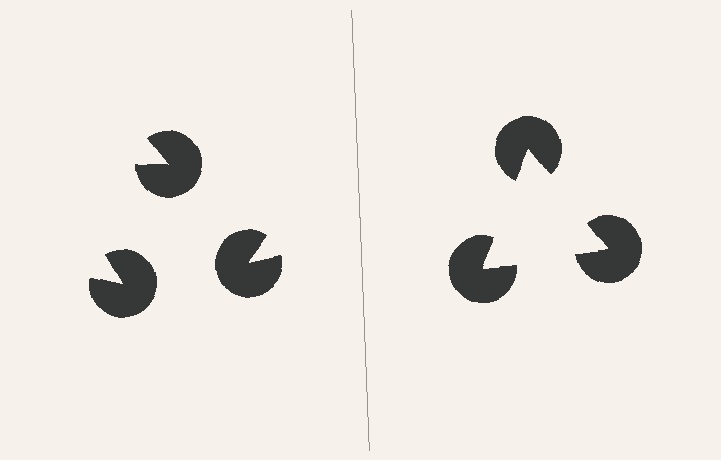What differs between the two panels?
The pac-man discs are positioned identically on both sides; only the wedge orientations differ. On the right they align to a triangle; on the left they are misaligned.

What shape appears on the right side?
An illusory triangle.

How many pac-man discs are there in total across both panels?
6 — 3 on each side.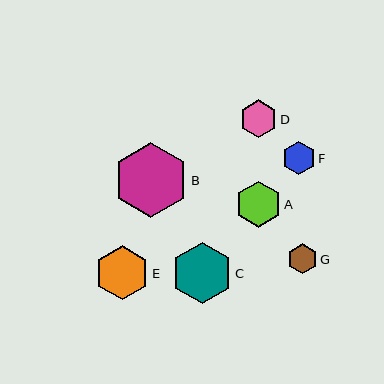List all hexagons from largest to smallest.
From largest to smallest: B, C, E, A, D, F, G.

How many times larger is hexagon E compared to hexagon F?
Hexagon E is approximately 1.6 times the size of hexagon F.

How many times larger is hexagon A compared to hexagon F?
Hexagon A is approximately 1.4 times the size of hexagon F.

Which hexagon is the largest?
Hexagon B is the largest with a size of approximately 74 pixels.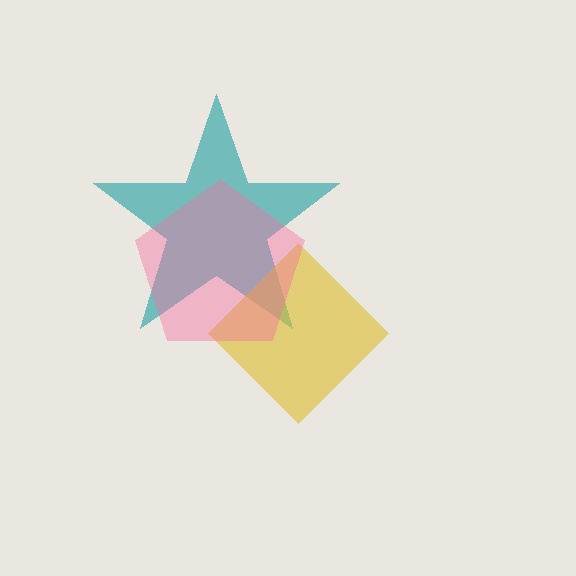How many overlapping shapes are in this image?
There are 3 overlapping shapes in the image.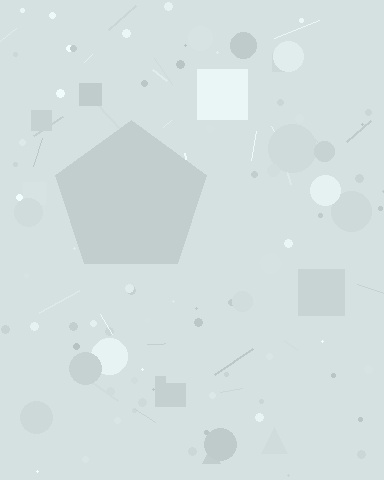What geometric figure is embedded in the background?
A pentagon is embedded in the background.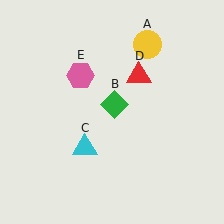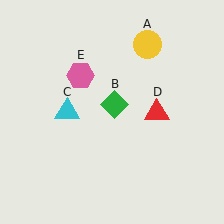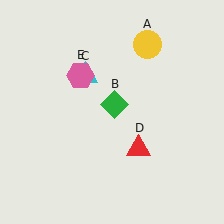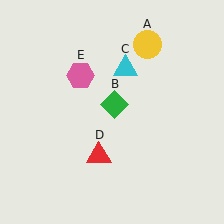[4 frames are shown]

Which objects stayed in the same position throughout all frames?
Yellow circle (object A) and green diamond (object B) and pink hexagon (object E) remained stationary.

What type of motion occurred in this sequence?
The cyan triangle (object C), red triangle (object D) rotated clockwise around the center of the scene.